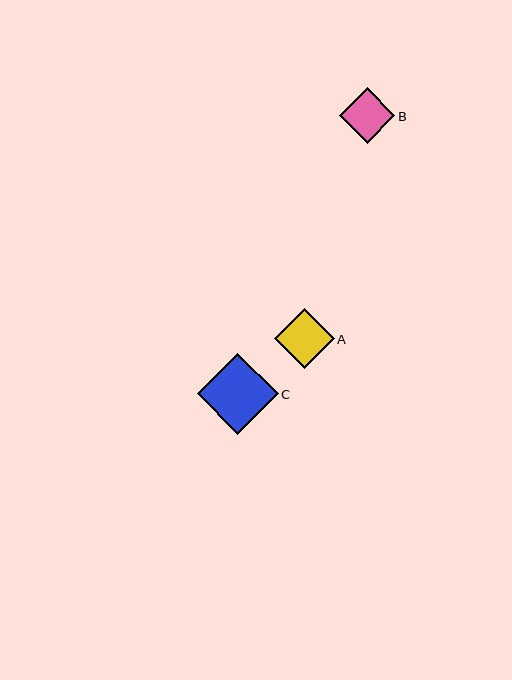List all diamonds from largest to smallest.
From largest to smallest: C, A, B.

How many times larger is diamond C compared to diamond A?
Diamond C is approximately 1.4 times the size of diamond A.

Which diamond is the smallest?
Diamond B is the smallest with a size of approximately 56 pixels.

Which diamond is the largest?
Diamond C is the largest with a size of approximately 81 pixels.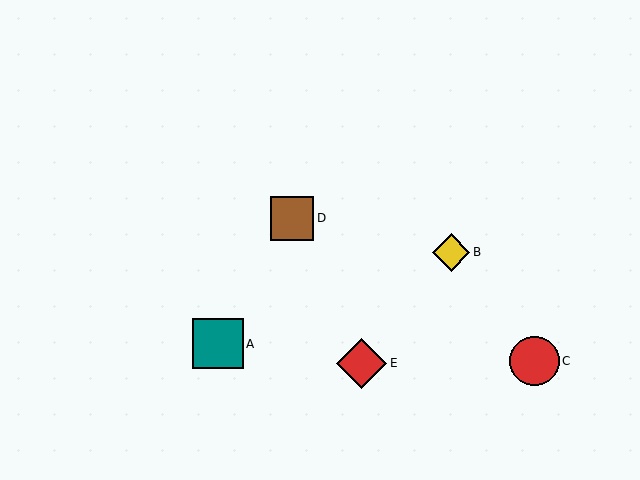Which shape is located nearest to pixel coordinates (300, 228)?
The brown square (labeled D) at (292, 218) is nearest to that location.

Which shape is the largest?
The red diamond (labeled E) is the largest.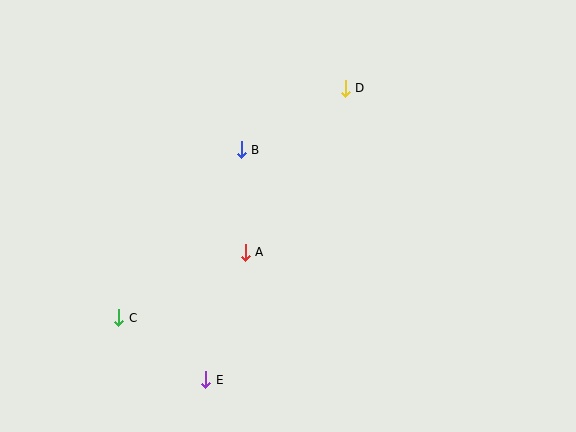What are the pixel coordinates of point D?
Point D is at (345, 88).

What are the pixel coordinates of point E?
Point E is at (206, 380).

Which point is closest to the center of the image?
Point A at (245, 252) is closest to the center.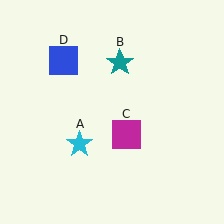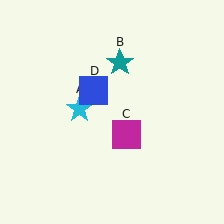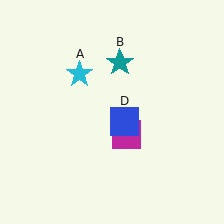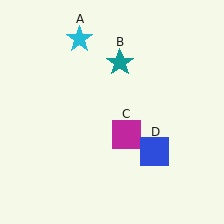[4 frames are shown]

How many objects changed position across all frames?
2 objects changed position: cyan star (object A), blue square (object D).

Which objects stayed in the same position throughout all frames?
Teal star (object B) and magenta square (object C) remained stationary.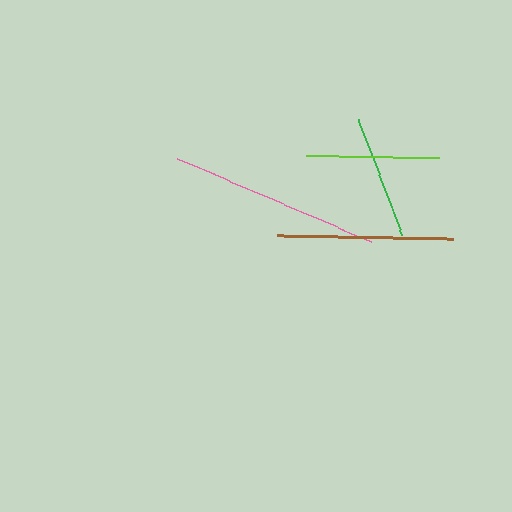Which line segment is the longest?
The pink line is the longest at approximately 211 pixels.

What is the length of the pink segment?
The pink segment is approximately 211 pixels long.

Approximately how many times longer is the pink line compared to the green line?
The pink line is approximately 1.7 times the length of the green line.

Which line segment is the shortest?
The green line is the shortest at approximately 124 pixels.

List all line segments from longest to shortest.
From longest to shortest: pink, brown, lime, green.